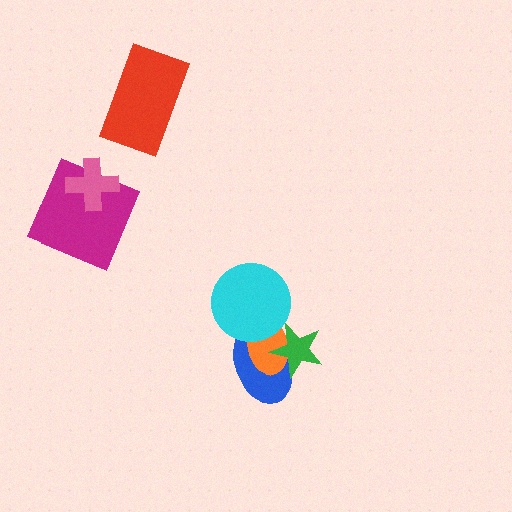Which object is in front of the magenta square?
The pink cross is in front of the magenta square.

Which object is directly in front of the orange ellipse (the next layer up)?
The cyan circle is directly in front of the orange ellipse.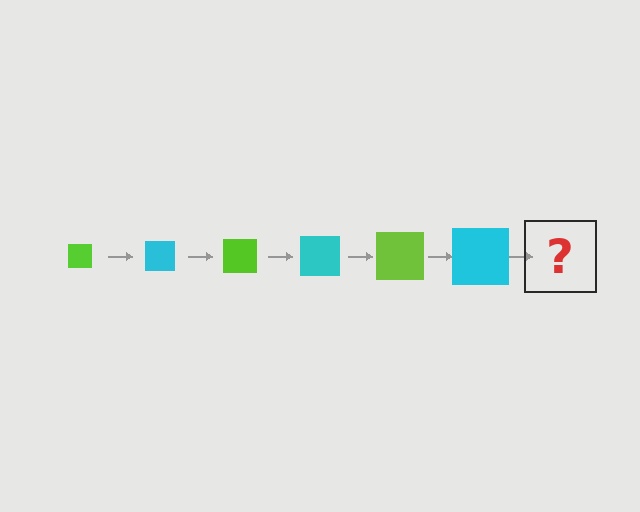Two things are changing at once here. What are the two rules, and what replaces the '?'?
The two rules are that the square grows larger each step and the color cycles through lime and cyan. The '?' should be a lime square, larger than the previous one.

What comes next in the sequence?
The next element should be a lime square, larger than the previous one.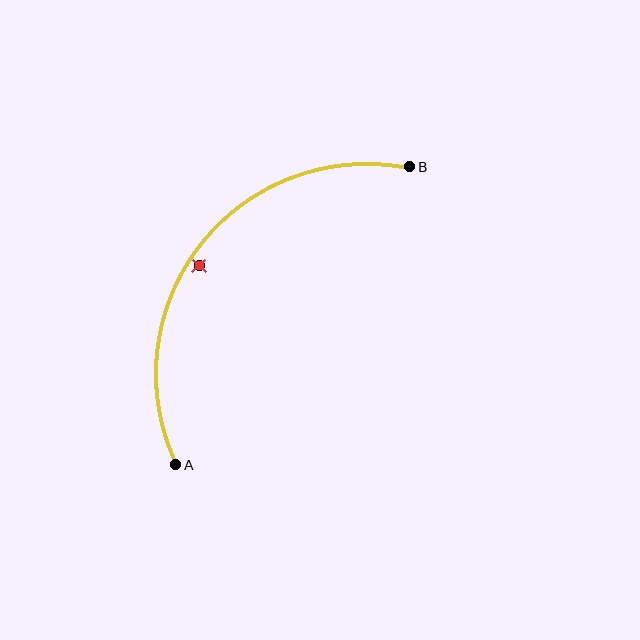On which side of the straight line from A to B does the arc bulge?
The arc bulges above and to the left of the straight line connecting A and B.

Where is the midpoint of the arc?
The arc midpoint is the point on the curve farthest from the straight line joining A and B. It sits above and to the left of that line.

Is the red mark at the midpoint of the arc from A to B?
No — the red mark does not lie on the arc at all. It sits slightly inside the curve.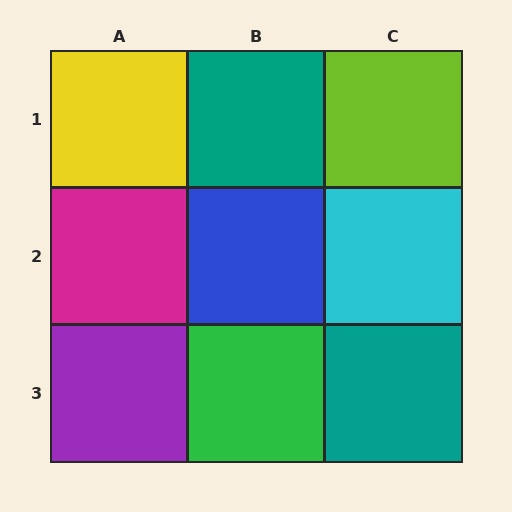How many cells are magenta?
1 cell is magenta.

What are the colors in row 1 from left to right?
Yellow, teal, lime.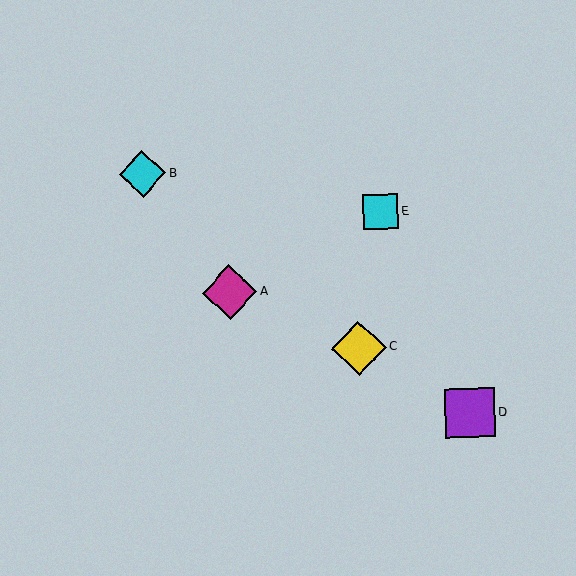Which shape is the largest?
The magenta diamond (labeled A) is the largest.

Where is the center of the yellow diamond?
The center of the yellow diamond is at (359, 348).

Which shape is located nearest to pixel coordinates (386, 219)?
The cyan square (labeled E) at (380, 212) is nearest to that location.